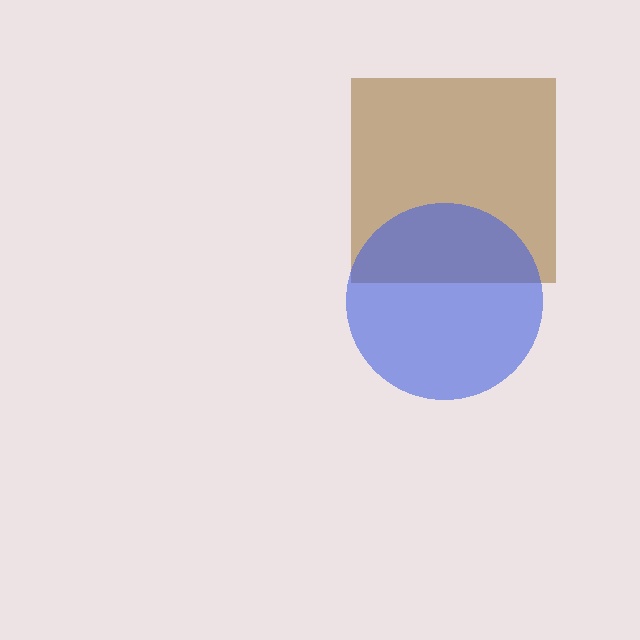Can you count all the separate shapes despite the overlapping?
Yes, there are 2 separate shapes.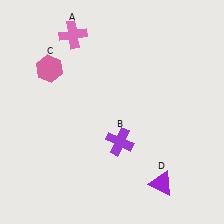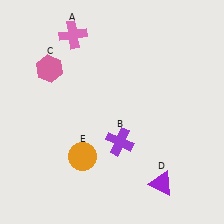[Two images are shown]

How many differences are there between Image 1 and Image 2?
There is 1 difference between the two images.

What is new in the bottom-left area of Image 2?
An orange circle (E) was added in the bottom-left area of Image 2.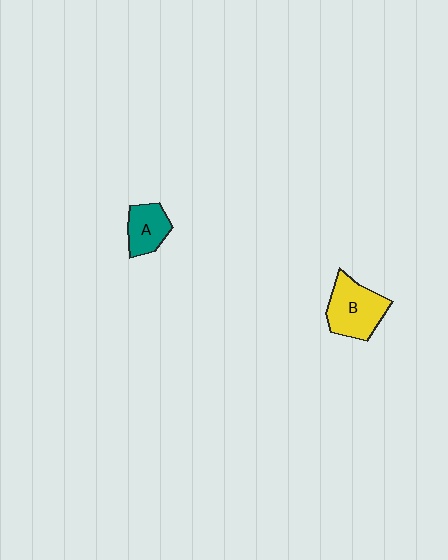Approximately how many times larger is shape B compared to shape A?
Approximately 1.6 times.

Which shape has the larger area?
Shape B (yellow).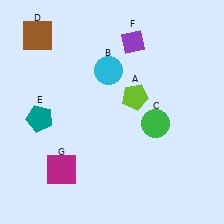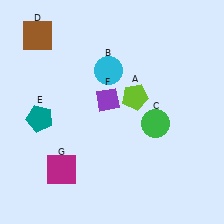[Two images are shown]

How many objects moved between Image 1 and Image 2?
1 object moved between the two images.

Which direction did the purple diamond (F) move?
The purple diamond (F) moved down.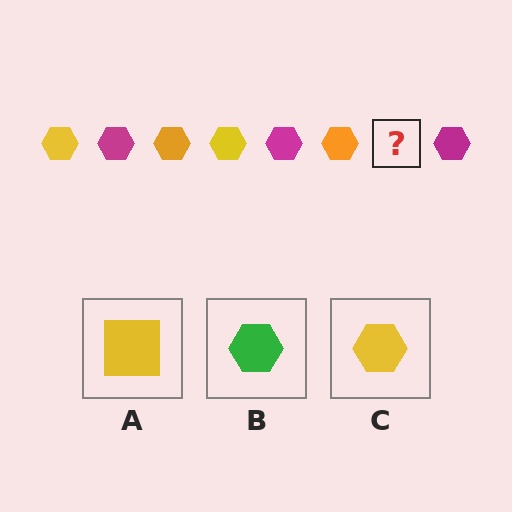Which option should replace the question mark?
Option C.